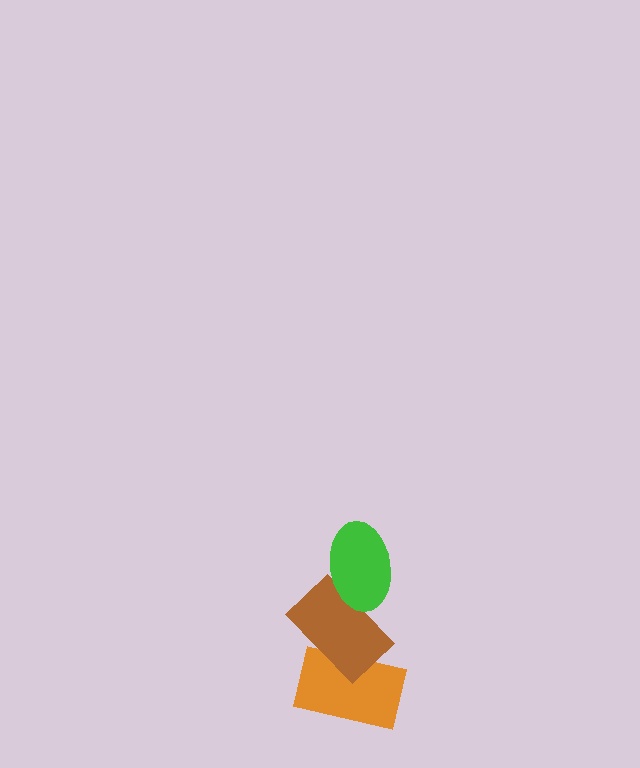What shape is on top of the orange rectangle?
The brown rectangle is on top of the orange rectangle.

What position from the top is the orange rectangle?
The orange rectangle is 3rd from the top.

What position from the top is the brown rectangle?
The brown rectangle is 2nd from the top.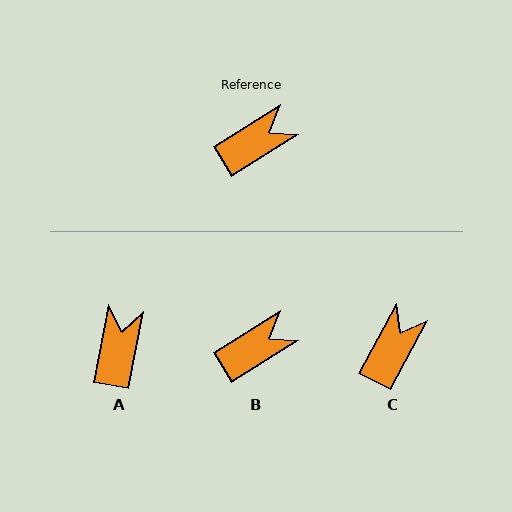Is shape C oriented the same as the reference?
No, it is off by about 30 degrees.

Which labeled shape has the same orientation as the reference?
B.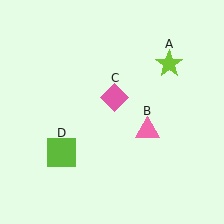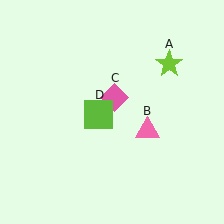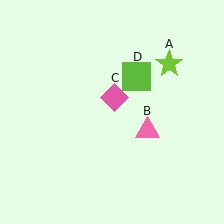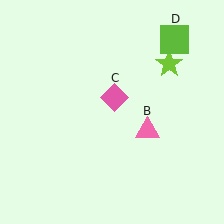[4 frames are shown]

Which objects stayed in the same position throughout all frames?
Lime star (object A) and pink triangle (object B) and pink diamond (object C) remained stationary.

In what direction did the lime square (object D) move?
The lime square (object D) moved up and to the right.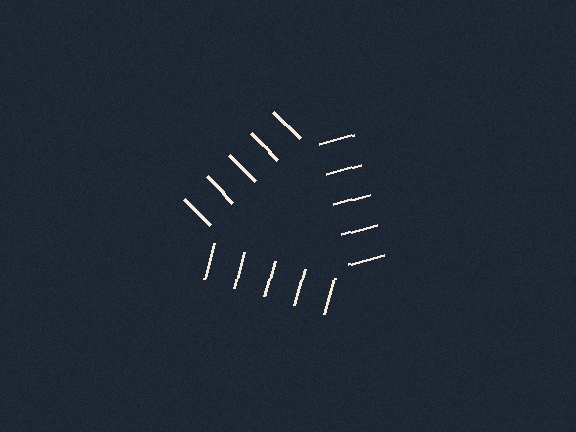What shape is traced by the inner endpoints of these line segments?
An illusory triangle — the line segments terminate on its edges but no continuous stroke is drawn.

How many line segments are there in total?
15 — 5 along each of the 3 edges.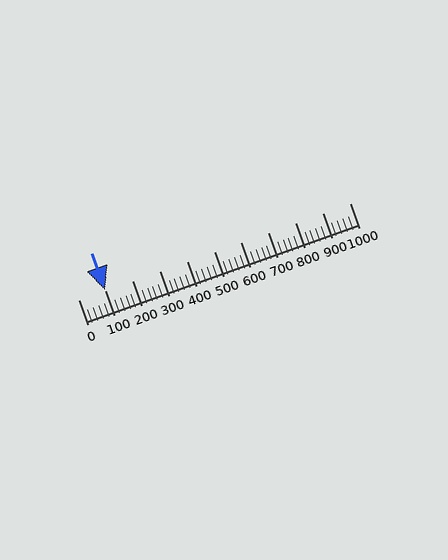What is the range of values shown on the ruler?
The ruler shows values from 0 to 1000.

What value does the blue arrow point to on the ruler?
The blue arrow points to approximately 100.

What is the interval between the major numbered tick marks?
The major tick marks are spaced 100 units apart.